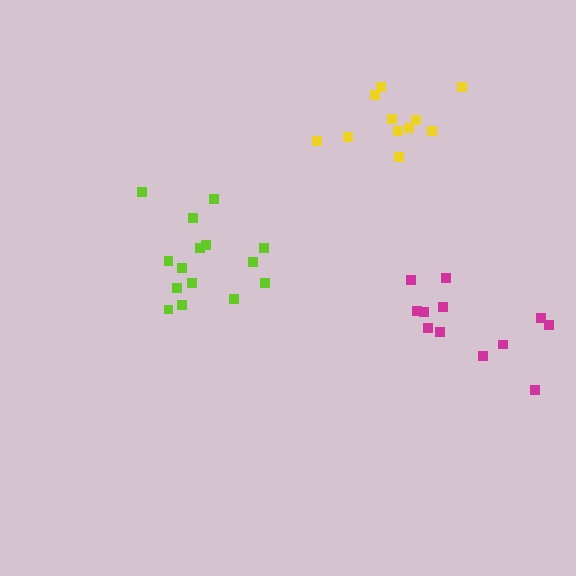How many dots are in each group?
Group 1: 12 dots, Group 2: 15 dots, Group 3: 11 dots (38 total).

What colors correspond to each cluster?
The clusters are colored: magenta, lime, yellow.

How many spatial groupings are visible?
There are 3 spatial groupings.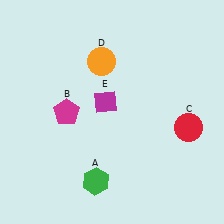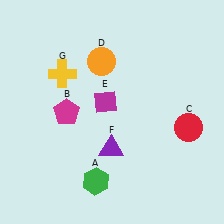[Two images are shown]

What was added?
A purple triangle (F), a yellow cross (G) were added in Image 2.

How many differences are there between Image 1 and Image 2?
There are 2 differences between the two images.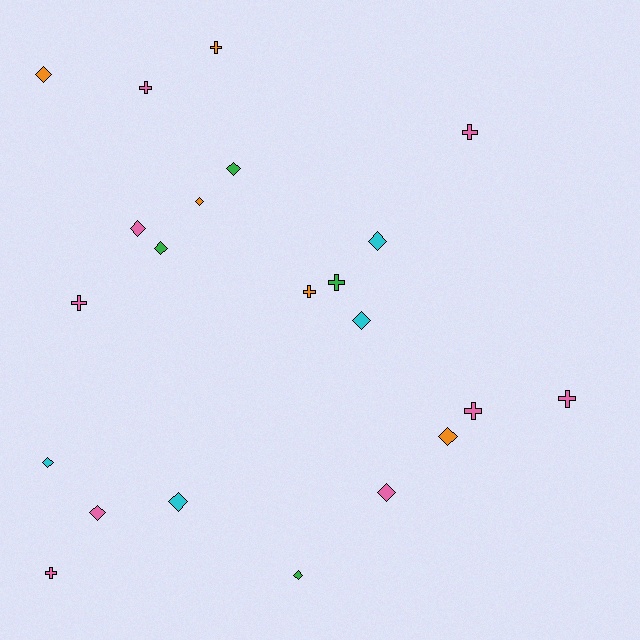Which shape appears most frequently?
Diamond, with 13 objects.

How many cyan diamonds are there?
There are 4 cyan diamonds.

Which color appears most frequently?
Pink, with 9 objects.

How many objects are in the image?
There are 22 objects.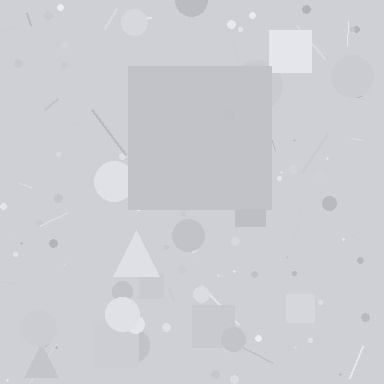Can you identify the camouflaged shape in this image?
The camouflaged shape is a square.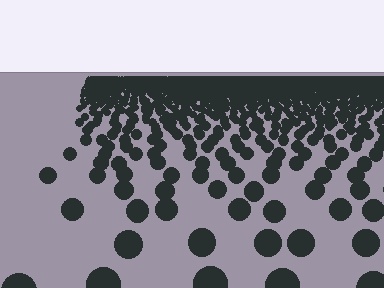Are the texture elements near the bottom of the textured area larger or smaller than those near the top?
Larger. Near the bottom, elements are closer to the viewer and appear at a bigger on-screen size.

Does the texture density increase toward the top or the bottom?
Density increases toward the top.